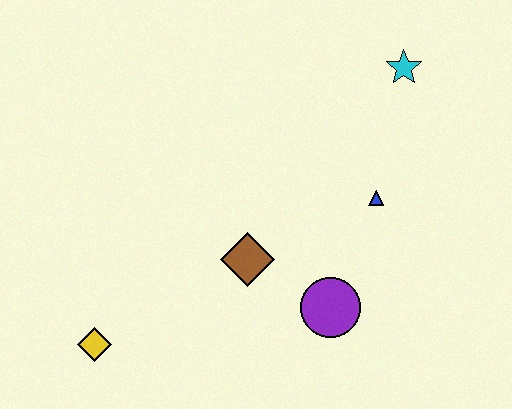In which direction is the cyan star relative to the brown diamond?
The cyan star is above the brown diamond.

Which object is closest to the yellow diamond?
The brown diamond is closest to the yellow diamond.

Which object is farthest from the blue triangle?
The yellow diamond is farthest from the blue triangle.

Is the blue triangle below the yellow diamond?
No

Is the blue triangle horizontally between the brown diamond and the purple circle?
No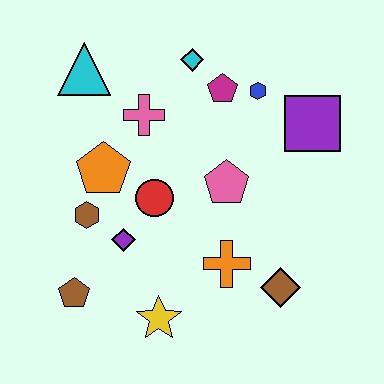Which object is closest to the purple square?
The blue hexagon is closest to the purple square.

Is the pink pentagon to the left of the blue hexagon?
Yes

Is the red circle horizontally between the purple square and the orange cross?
No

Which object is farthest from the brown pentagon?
The purple square is farthest from the brown pentagon.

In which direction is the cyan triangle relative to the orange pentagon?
The cyan triangle is above the orange pentagon.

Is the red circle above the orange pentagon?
No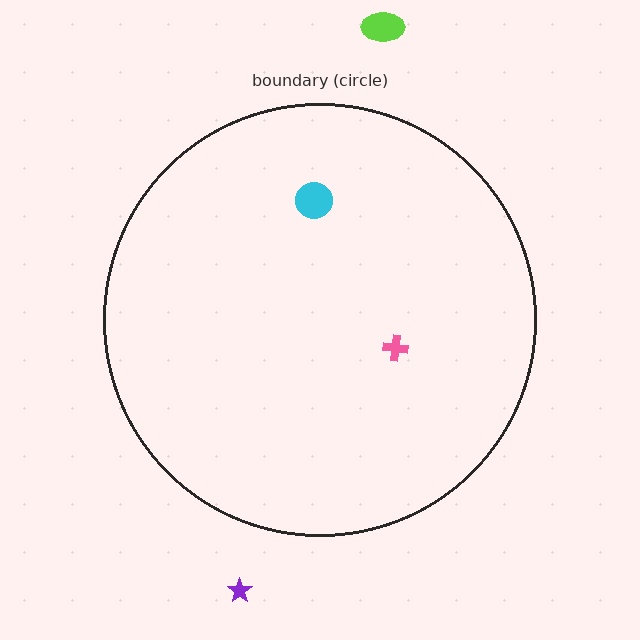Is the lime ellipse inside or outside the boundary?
Outside.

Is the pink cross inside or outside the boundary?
Inside.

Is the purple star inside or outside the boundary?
Outside.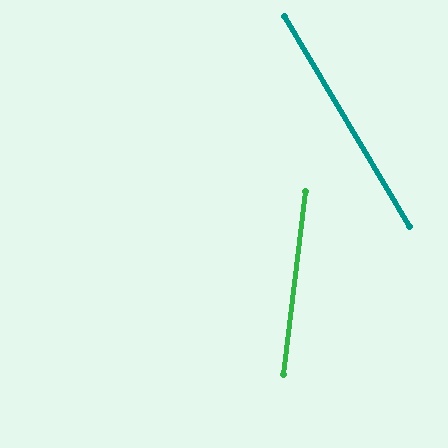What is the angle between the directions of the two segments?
Approximately 37 degrees.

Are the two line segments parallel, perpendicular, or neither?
Neither parallel nor perpendicular — they differ by about 37°.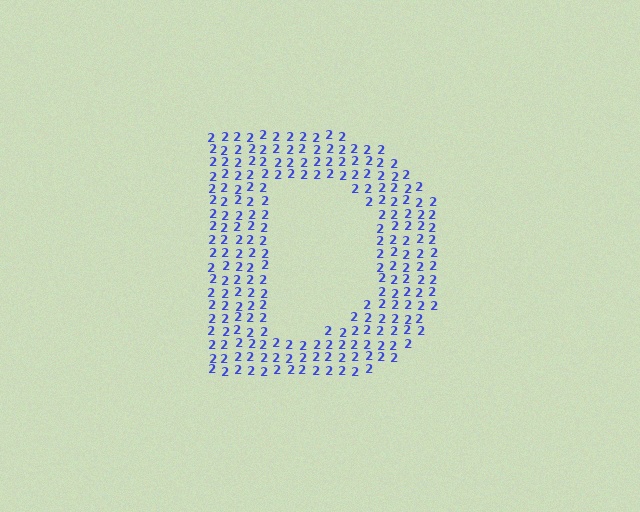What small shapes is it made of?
It is made of small digit 2's.